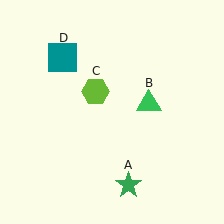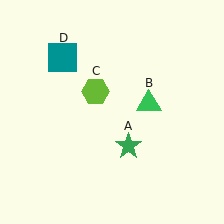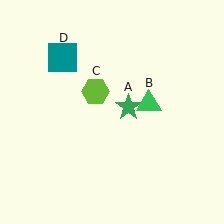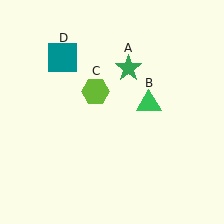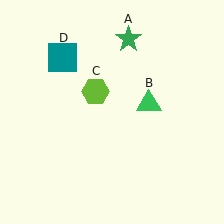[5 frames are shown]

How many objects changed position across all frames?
1 object changed position: green star (object A).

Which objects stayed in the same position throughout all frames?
Green triangle (object B) and lime hexagon (object C) and teal square (object D) remained stationary.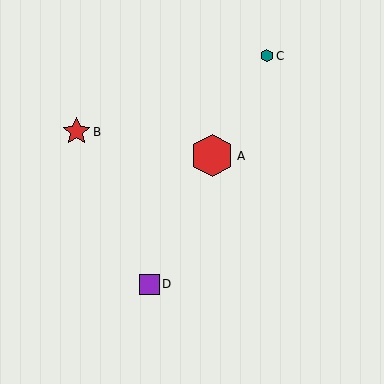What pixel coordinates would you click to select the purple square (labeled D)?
Click at (149, 284) to select the purple square D.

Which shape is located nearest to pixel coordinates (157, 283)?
The purple square (labeled D) at (149, 284) is nearest to that location.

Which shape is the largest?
The red hexagon (labeled A) is the largest.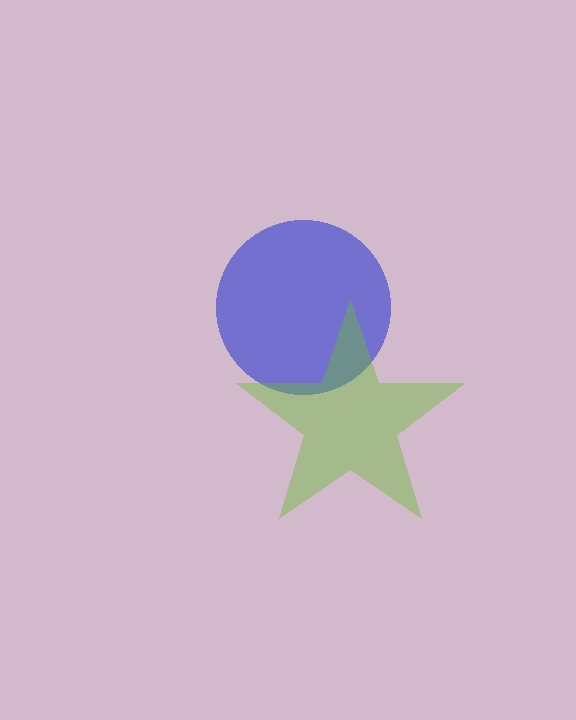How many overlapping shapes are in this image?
There are 2 overlapping shapes in the image.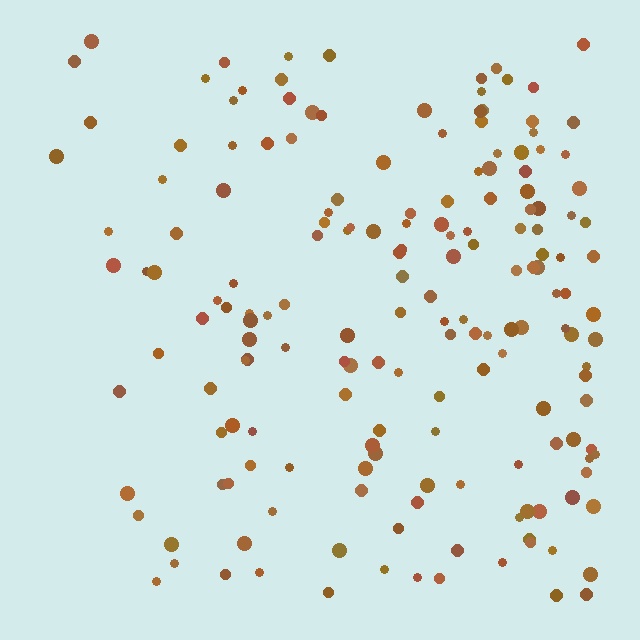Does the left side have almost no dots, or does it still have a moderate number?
Still a moderate number, just noticeably fewer than the right.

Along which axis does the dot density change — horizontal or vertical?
Horizontal.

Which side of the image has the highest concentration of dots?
The right.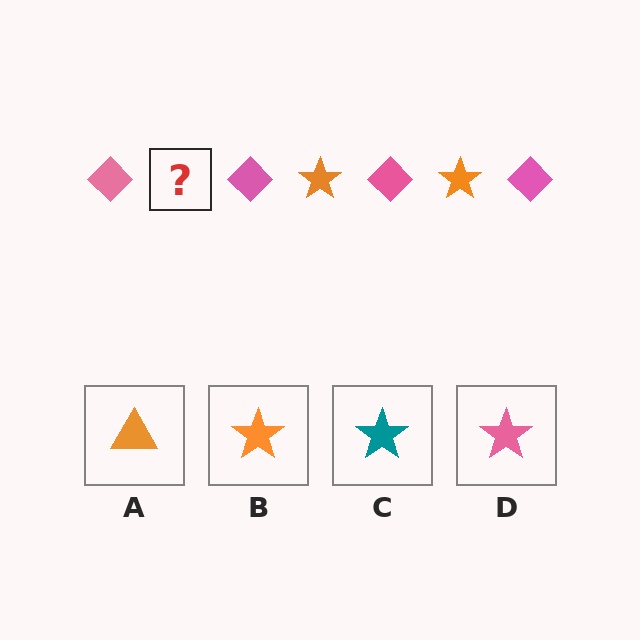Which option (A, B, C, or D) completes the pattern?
B.